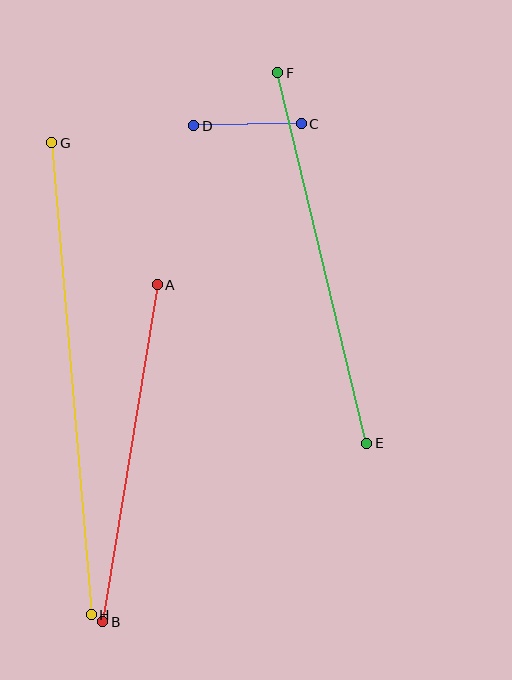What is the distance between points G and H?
The distance is approximately 474 pixels.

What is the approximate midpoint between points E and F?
The midpoint is at approximately (322, 258) pixels.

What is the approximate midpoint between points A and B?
The midpoint is at approximately (130, 453) pixels.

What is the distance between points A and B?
The distance is approximately 341 pixels.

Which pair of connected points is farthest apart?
Points G and H are farthest apart.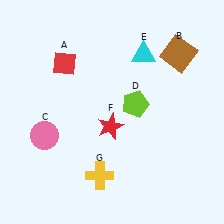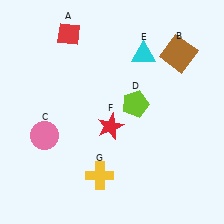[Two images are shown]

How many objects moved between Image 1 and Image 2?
1 object moved between the two images.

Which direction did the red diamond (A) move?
The red diamond (A) moved up.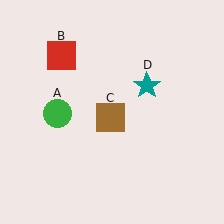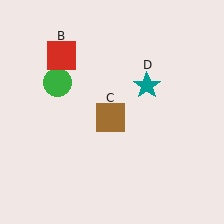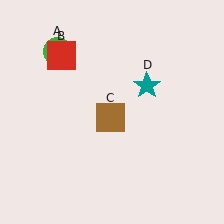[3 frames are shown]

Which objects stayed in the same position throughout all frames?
Red square (object B) and brown square (object C) and teal star (object D) remained stationary.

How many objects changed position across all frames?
1 object changed position: green circle (object A).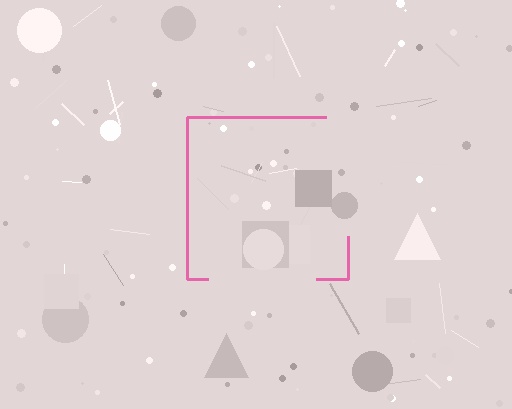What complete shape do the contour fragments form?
The contour fragments form a square.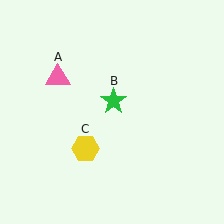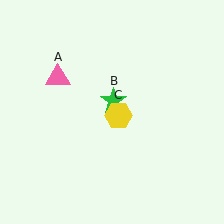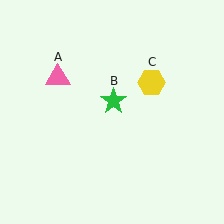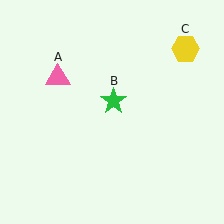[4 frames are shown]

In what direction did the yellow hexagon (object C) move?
The yellow hexagon (object C) moved up and to the right.